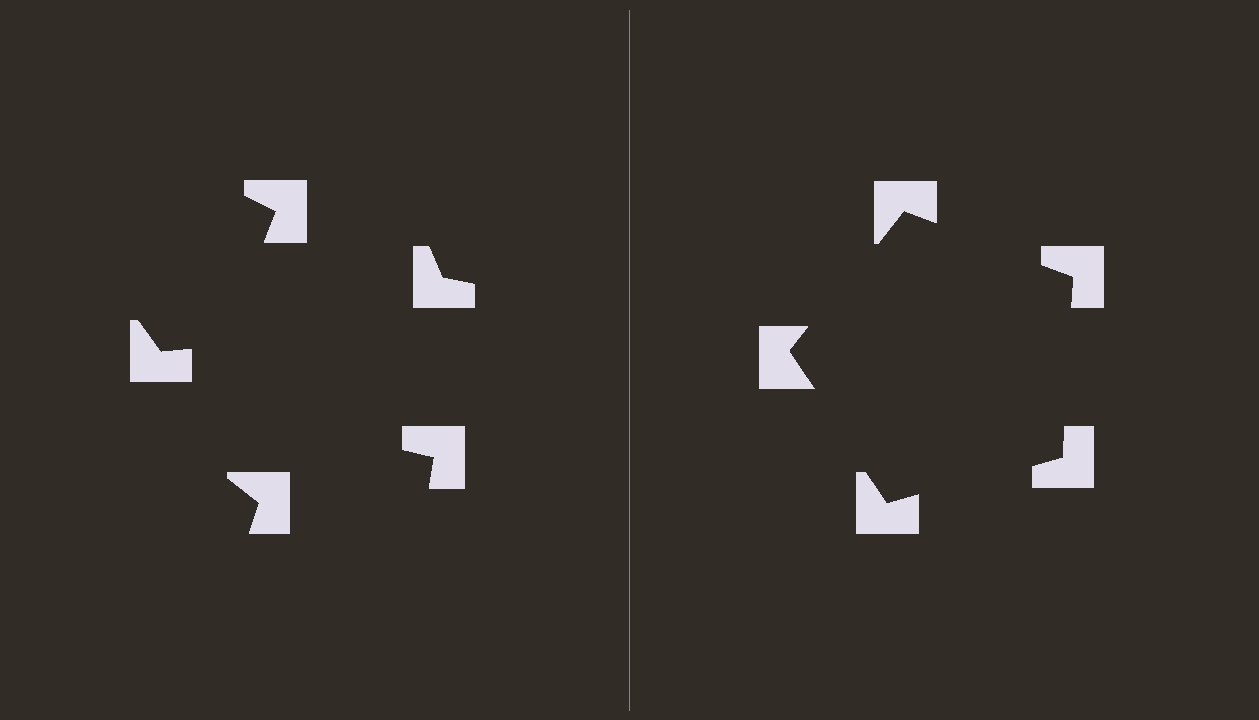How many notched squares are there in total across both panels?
10 — 5 on each side.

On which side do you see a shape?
An illusory pentagon appears on the right side. On the left side the wedge cuts are rotated, so no coherent shape forms.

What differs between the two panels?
The notched squares are positioned identically on both sides; only the wedge orientations differ. On the right they align to a pentagon; on the left they are misaligned.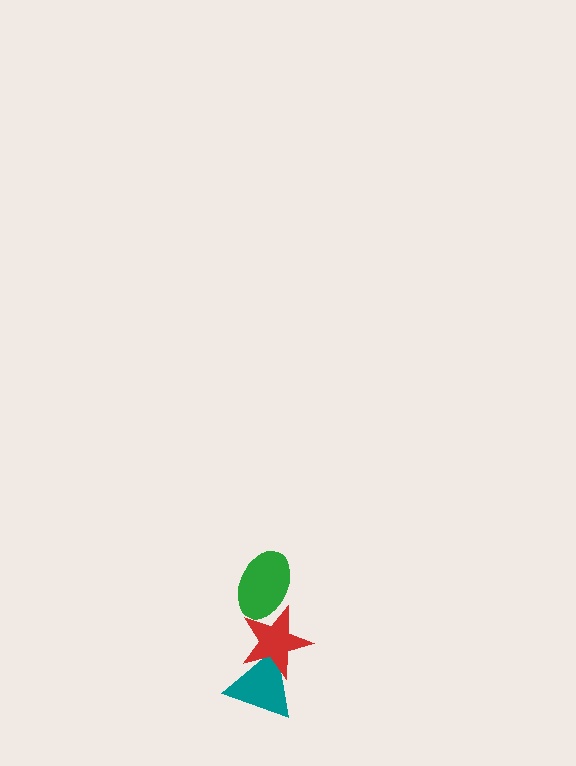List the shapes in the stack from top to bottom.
From top to bottom: the green ellipse, the red star, the teal triangle.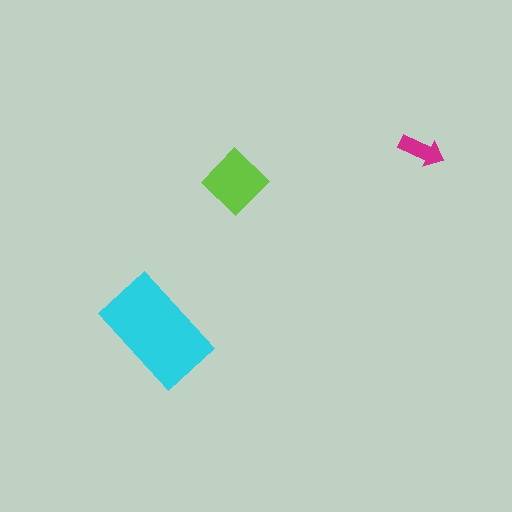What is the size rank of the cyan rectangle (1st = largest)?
1st.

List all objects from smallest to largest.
The magenta arrow, the lime diamond, the cyan rectangle.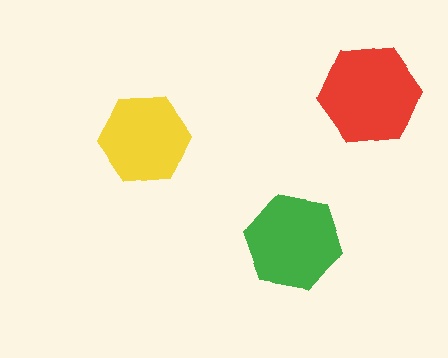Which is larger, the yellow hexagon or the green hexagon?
The green one.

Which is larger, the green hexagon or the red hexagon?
The red one.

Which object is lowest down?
The green hexagon is bottommost.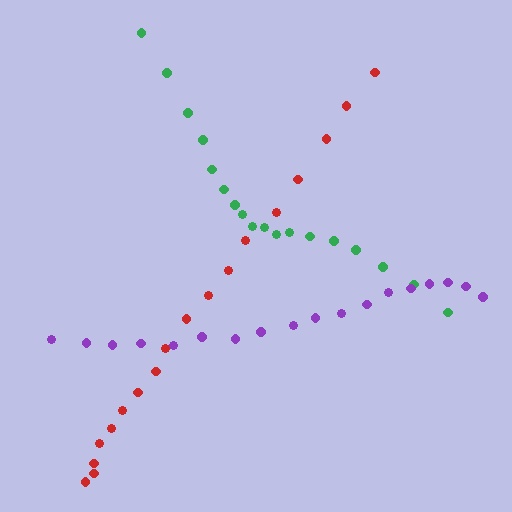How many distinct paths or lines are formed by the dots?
There are 3 distinct paths.